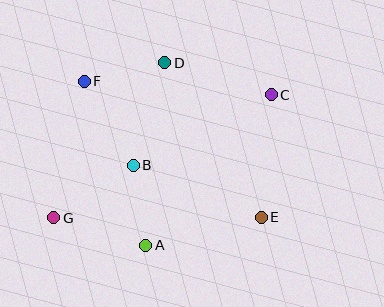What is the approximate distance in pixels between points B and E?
The distance between B and E is approximately 138 pixels.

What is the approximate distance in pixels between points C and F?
The distance between C and F is approximately 188 pixels.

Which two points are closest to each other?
Points A and B are closest to each other.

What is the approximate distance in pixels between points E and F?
The distance between E and F is approximately 223 pixels.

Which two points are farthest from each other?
Points C and G are farthest from each other.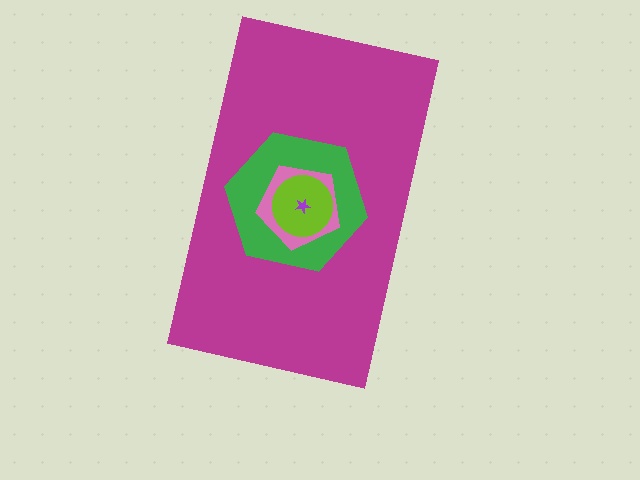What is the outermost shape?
The magenta rectangle.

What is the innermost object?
The purple star.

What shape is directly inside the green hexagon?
The pink pentagon.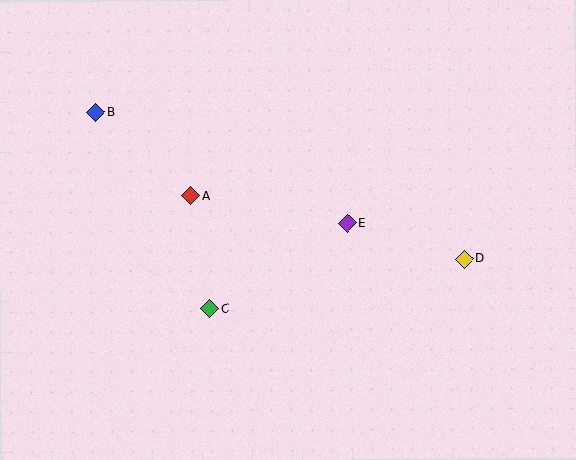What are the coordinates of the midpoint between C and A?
The midpoint between C and A is at (200, 252).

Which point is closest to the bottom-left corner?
Point C is closest to the bottom-left corner.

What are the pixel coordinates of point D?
Point D is at (464, 259).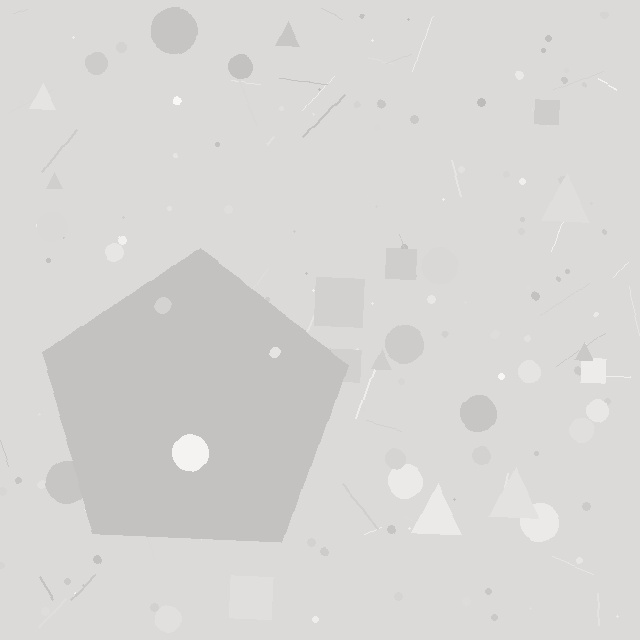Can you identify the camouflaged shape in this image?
The camouflaged shape is a pentagon.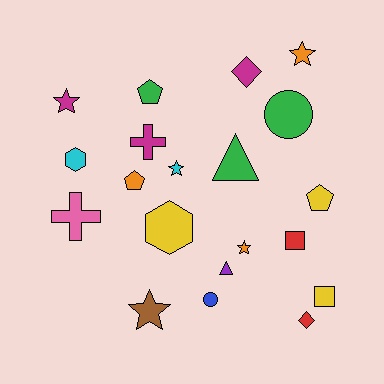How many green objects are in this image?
There are 3 green objects.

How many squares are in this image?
There are 2 squares.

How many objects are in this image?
There are 20 objects.